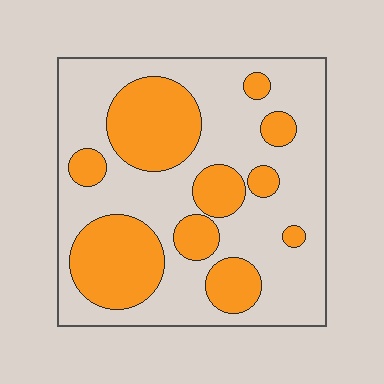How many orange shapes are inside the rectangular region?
10.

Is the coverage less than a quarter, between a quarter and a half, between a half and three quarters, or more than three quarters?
Between a quarter and a half.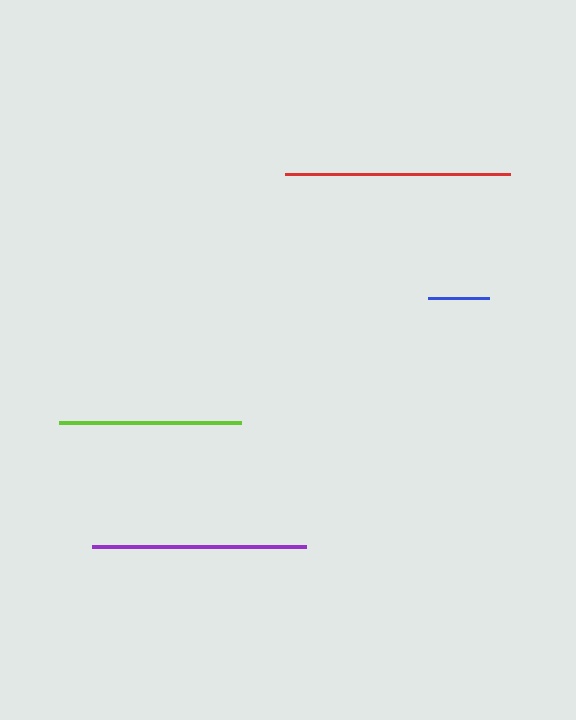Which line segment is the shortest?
The blue line is the shortest at approximately 61 pixels.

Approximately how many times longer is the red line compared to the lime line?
The red line is approximately 1.2 times the length of the lime line.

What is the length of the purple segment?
The purple segment is approximately 214 pixels long.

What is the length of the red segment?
The red segment is approximately 224 pixels long.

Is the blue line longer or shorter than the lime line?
The lime line is longer than the blue line.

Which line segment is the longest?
The red line is the longest at approximately 224 pixels.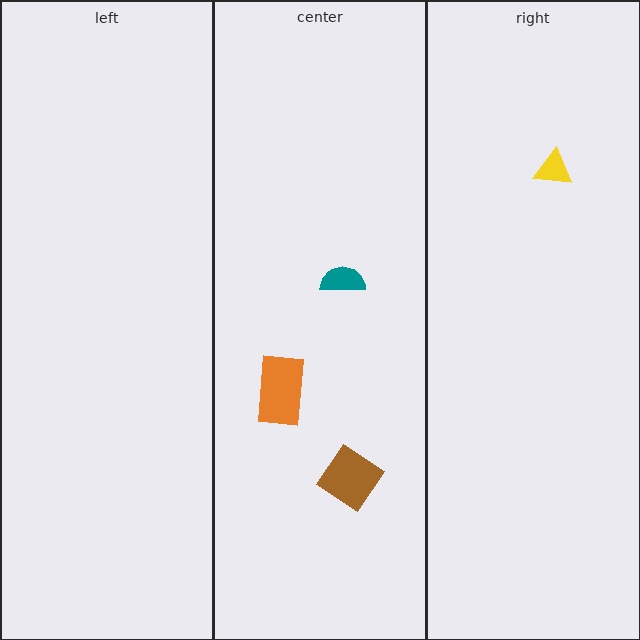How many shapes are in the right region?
1.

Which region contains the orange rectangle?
The center region.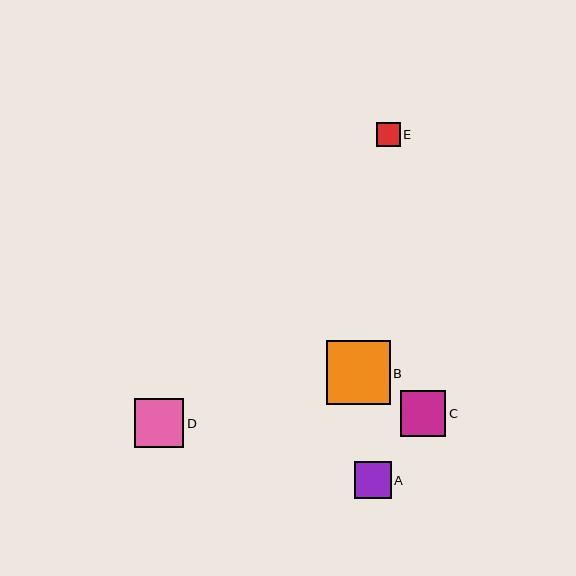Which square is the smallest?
Square E is the smallest with a size of approximately 24 pixels.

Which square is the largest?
Square B is the largest with a size of approximately 64 pixels.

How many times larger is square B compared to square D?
Square B is approximately 1.3 times the size of square D.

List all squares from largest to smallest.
From largest to smallest: B, D, C, A, E.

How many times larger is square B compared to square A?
Square B is approximately 1.7 times the size of square A.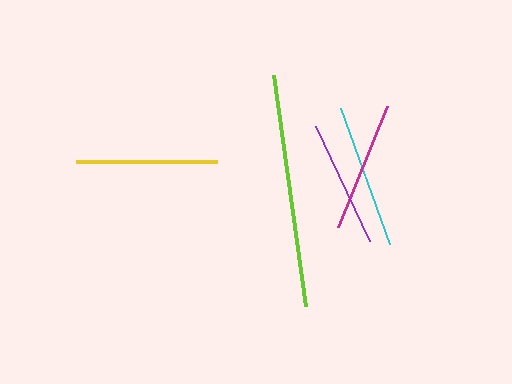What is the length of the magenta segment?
The magenta segment is approximately 130 pixels long.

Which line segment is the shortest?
The purple line is the shortest at approximately 127 pixels.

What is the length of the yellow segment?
The yellow segment is approximately 142 pixels long.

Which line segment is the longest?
The lime line is the longest at approximately 233 pixels.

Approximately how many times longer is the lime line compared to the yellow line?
The lime line is approximately 1.6 times the length of the yellow line.